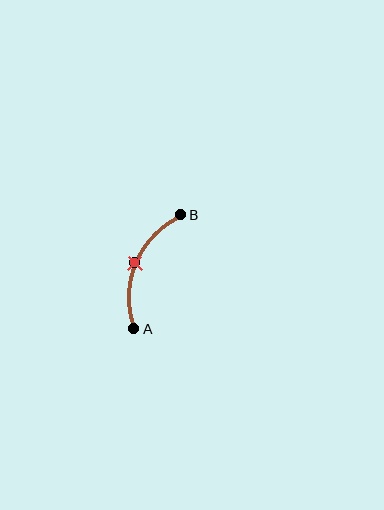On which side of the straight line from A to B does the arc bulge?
The arc bulges to the left of the straight line connecting A and B.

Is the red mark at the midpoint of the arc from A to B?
Yes. The red mark lies on the arc at equal arc-length from both A and B — it is the arc midpoint.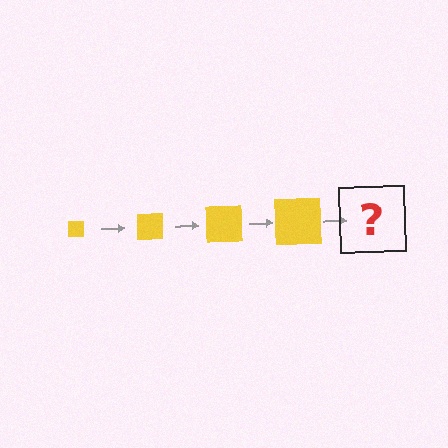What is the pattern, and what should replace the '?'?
The pattern is that the square gets progressively larger each step. The '?' should be a yellow square, larger than the previous one.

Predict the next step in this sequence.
The next step is a yellow square, larger than the previous one.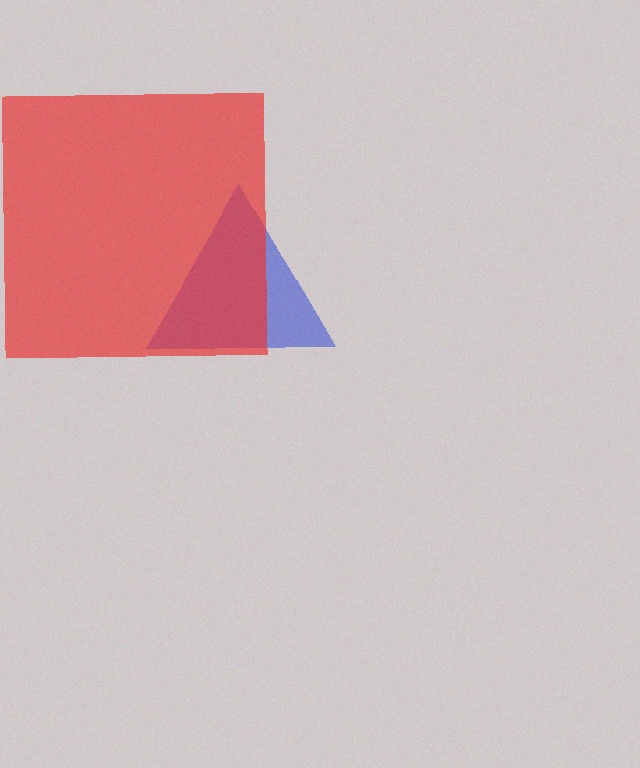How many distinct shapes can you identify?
There are 2 distinct shapes: a blue triangle, a red square.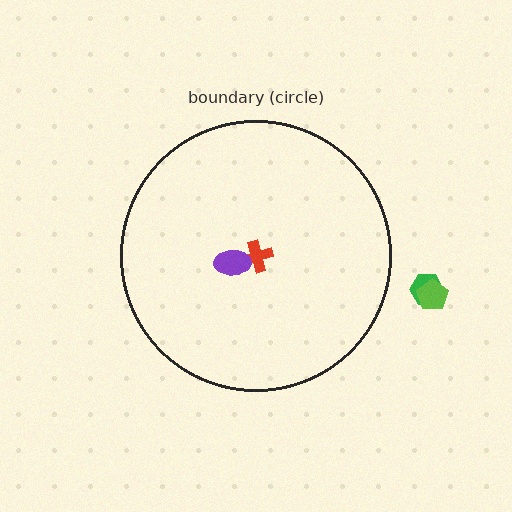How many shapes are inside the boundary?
2 inside, 2 outside.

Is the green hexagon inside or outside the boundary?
Outside.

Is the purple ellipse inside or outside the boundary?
Inside.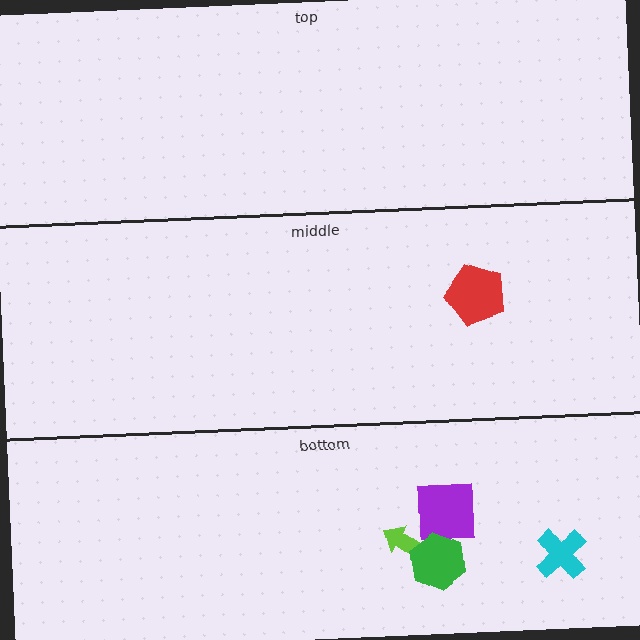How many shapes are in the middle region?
1.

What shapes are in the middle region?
The red pentagon.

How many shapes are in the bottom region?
4.